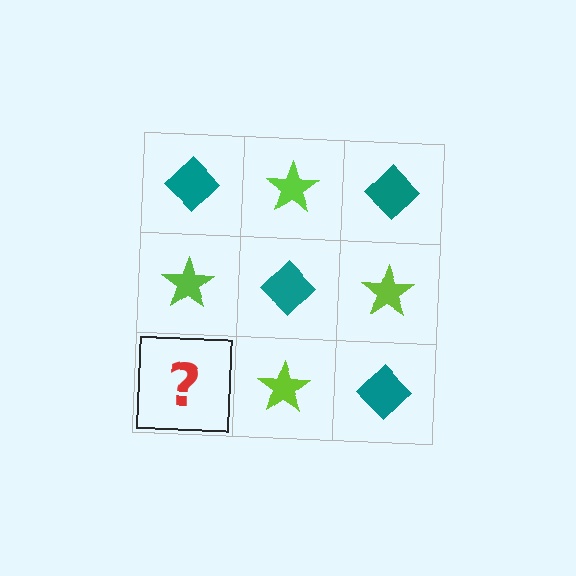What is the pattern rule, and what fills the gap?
The rule is that it alternates teal diamond and lime star in a checkerboard pattern. The gap should be filled with a teal diamond.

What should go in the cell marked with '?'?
The missing cell should contain a teal diamond.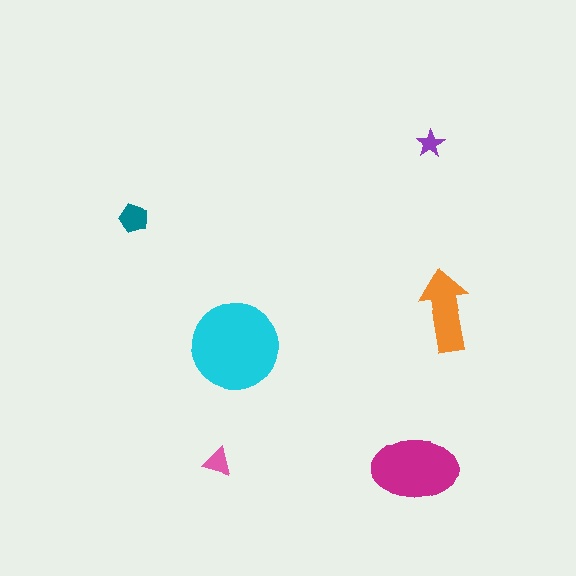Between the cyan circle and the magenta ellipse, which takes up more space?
The cyan circle.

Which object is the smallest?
The purple star.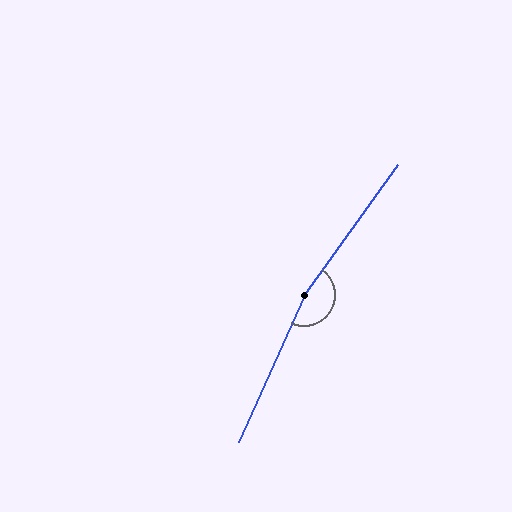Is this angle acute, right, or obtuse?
It is obtuse.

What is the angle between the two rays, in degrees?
Approximately 168 degrees.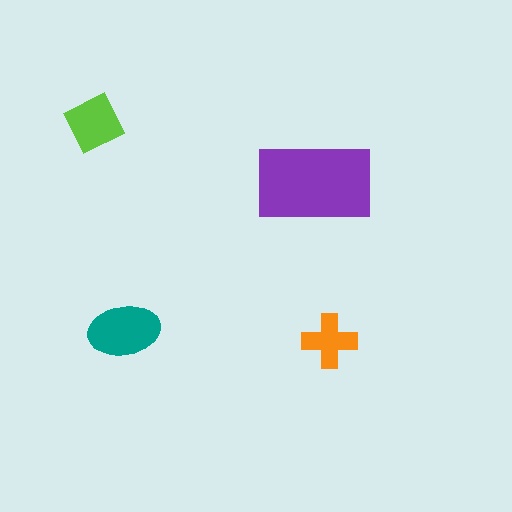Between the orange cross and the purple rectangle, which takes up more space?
The purple rectangle.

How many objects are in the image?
There are 4 objects in the image.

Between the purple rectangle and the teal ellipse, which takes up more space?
The purple rectangle.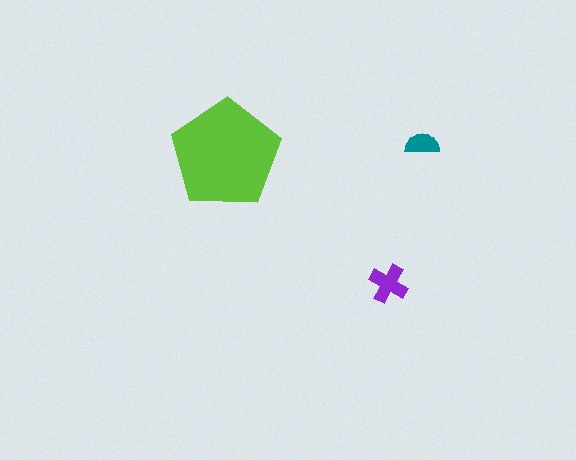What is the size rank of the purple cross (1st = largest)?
2nd.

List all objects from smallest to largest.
The teal semicircle, the purple cross, the lime pentagon.